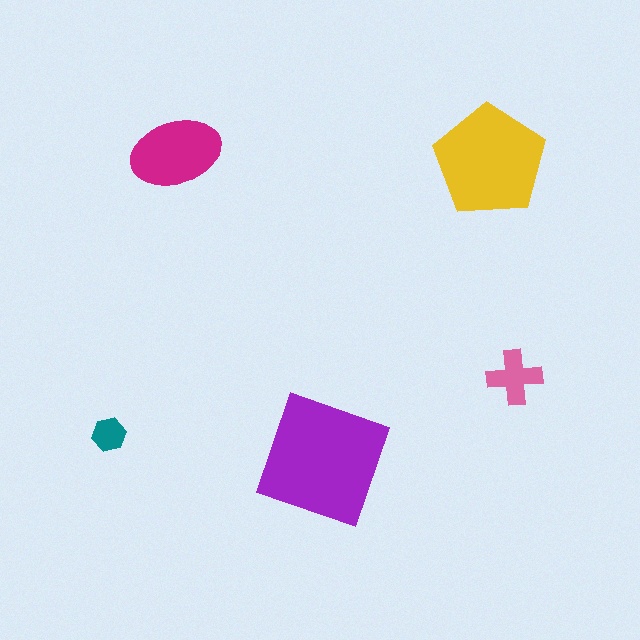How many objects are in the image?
There are 5 objects in the image.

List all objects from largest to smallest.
The purple square, the yellow pentagon, the magenta ellipse, the pink cross, the teal hexagon.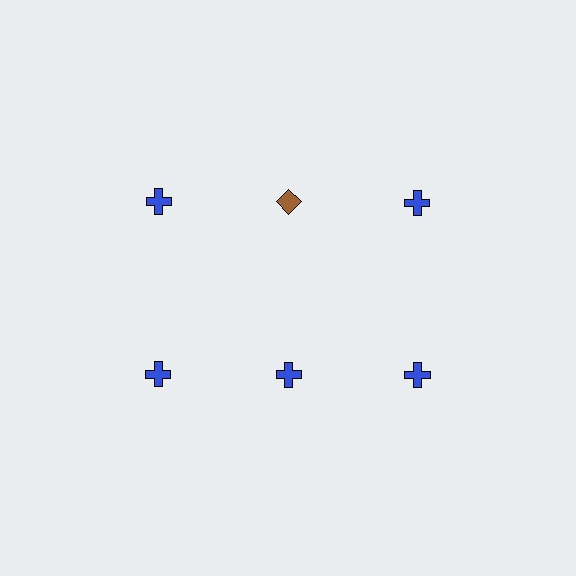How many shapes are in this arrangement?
There are 6 shapes arranged in a grid pattern.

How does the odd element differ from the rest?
It differs in both color (brown instead of blue) and shape (diamond instead of cross).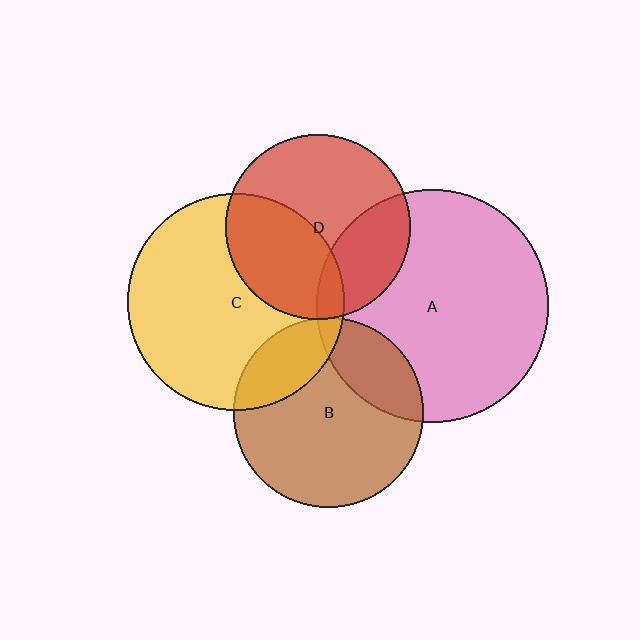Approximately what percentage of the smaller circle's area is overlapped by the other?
Approximately 5%.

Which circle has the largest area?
Circle A (pink).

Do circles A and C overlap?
Yes.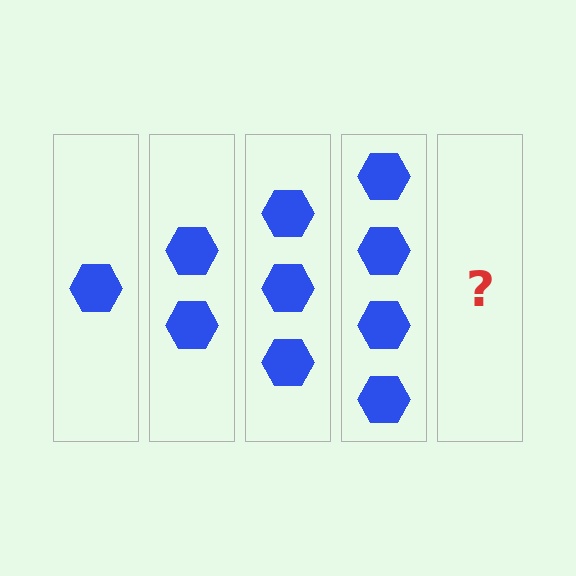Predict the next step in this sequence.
The next step is 5 hexagons.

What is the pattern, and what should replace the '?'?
The pattern is that each step adds one more hexagon. The '?' should be 5 hexagons.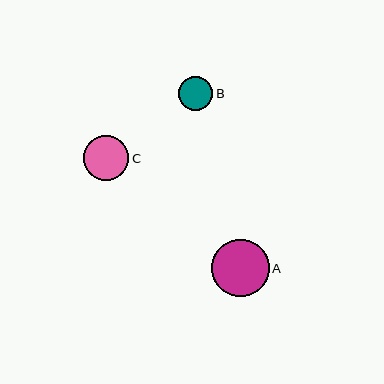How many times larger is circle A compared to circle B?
Circle A is approximately 1.7 times the size of circle B.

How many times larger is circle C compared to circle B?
Circle C is approximately 1.3 times the size of circle B.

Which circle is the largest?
Circle A is the largest with a size of approximately 57 pixels.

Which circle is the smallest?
Circle B is the smallest with a size of approximately 34 pixels.